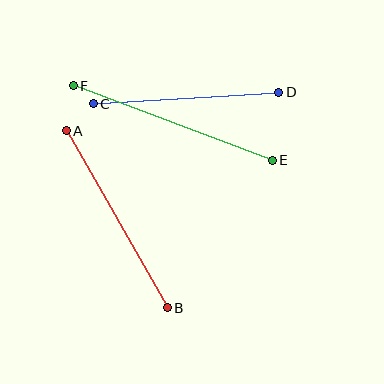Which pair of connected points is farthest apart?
Points E and F are farthest apart.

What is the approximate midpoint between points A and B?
The midpoint is at approximately (117, 219) pixels.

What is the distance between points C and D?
The distance is approximately 186 pixels.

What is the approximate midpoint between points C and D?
The midpoint is at approximately (186, 98) pixels.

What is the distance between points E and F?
The distance is approximately 212 pixels.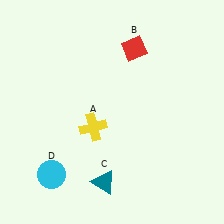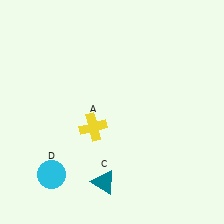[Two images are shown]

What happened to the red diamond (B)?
The red diamond (B) was removed in Image 2. It was in the top-right area of Image 1.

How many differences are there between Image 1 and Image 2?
There is 1 difference between the two images.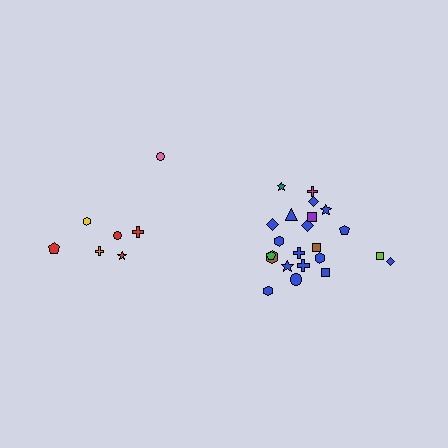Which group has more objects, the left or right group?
The right group.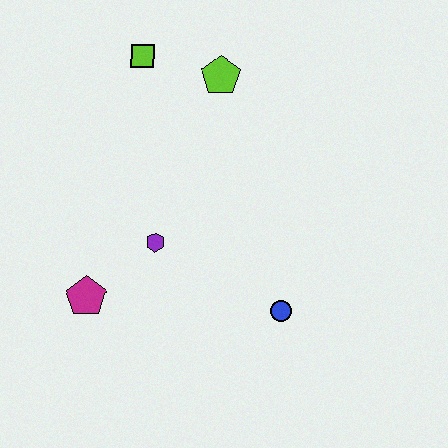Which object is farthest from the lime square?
The blue circle is farthest from the lime square.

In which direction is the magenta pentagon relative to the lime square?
The magenta pentagon is below the lime square.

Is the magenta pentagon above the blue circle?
Yes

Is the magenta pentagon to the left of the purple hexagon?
Yes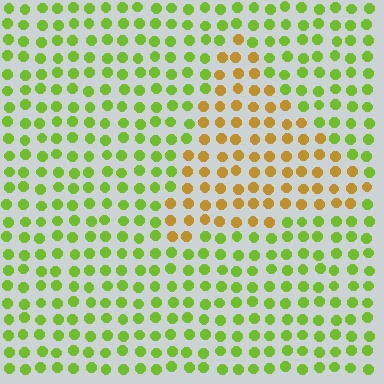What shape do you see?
I see a triangle.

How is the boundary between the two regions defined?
The boundary is defined purely by a slight shift in hue (about 51 degrees). Spacing, size, and orientation are identical on both sides.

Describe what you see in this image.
The image is filled with small lime elements in a uniform arrangement. A triangle-shaped region is visible where the elements are tinted to a slightly different hue, forming a subtle color boundary.